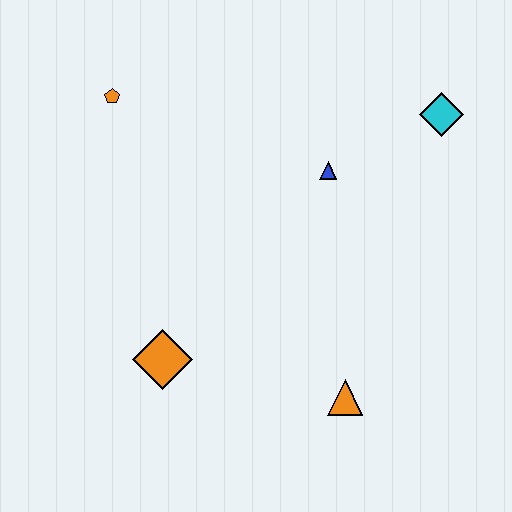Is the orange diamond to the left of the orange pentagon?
No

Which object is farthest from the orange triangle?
The orange pentagon is farthest from the orange triangle.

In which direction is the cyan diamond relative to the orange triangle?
The cyan diamond is above the orange triangle.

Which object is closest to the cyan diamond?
The blue triangle is closest to the cyan diamond.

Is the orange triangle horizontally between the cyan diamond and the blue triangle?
Yes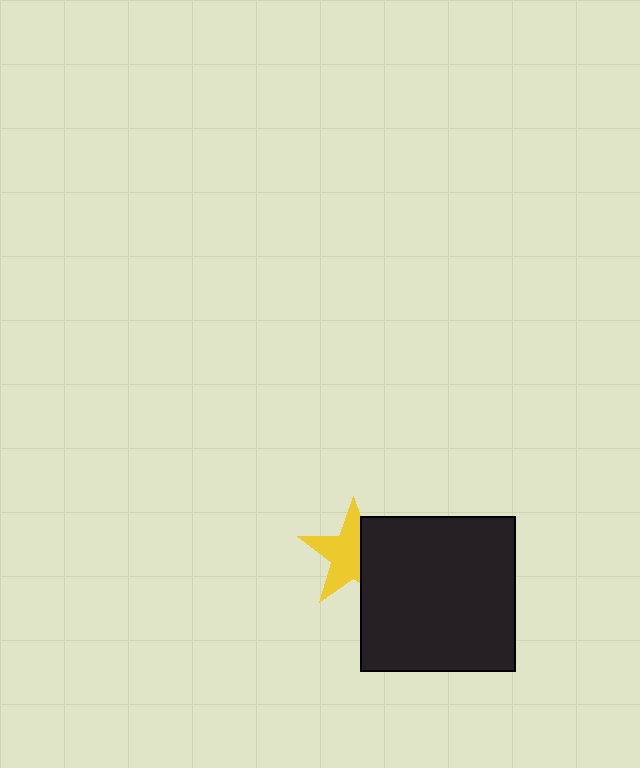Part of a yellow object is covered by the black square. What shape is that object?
It is a star.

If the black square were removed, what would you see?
You would see the complete yellow star.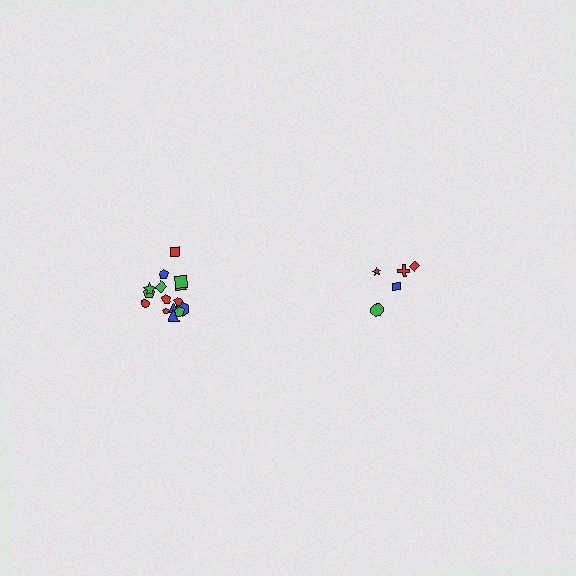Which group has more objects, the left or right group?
The left group.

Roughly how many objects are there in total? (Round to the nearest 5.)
Roughly 20 objects in total.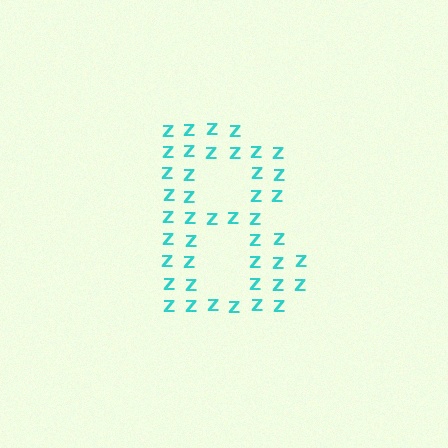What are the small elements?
The small elements are letter Z's.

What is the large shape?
The large shape is the letter B.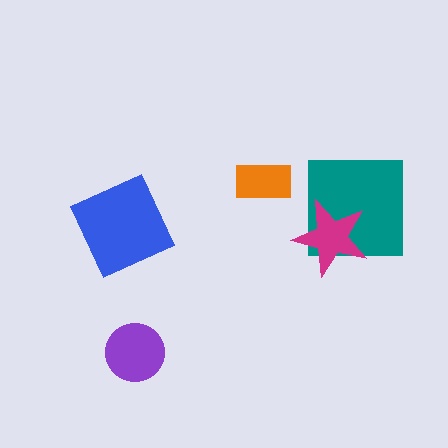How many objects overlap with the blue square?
0 objects overlap with the blue square.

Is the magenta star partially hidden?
No, no other shape covers it.